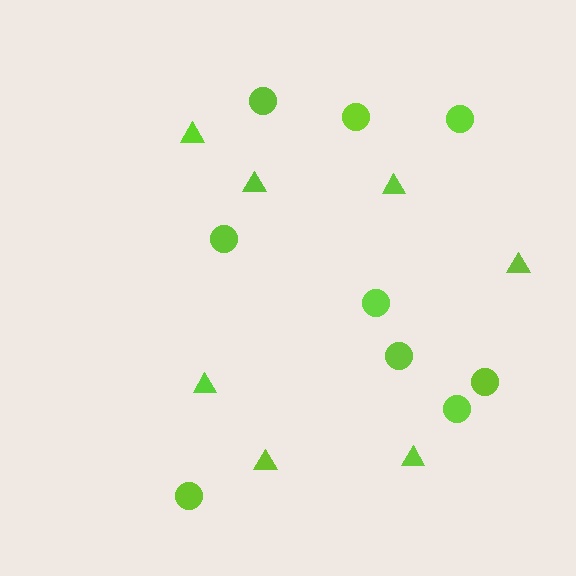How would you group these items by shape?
There are 2 groups: one group of circles (9) and one group of triangles (7).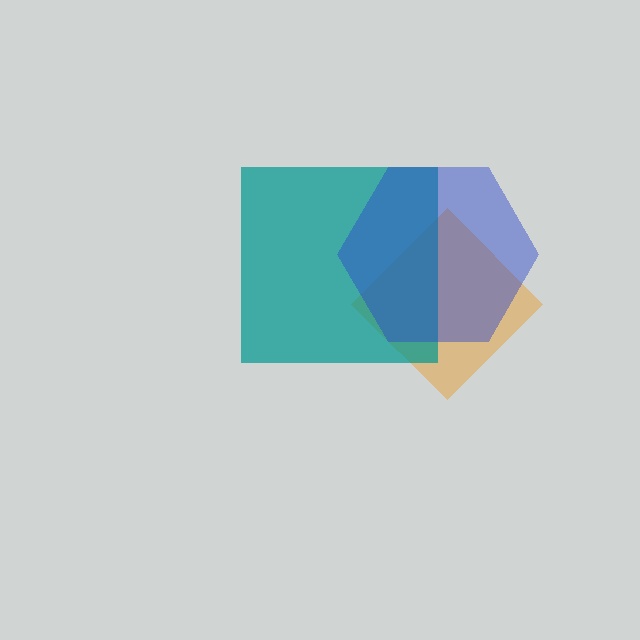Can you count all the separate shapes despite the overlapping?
Yes, there are 3 separate shapes.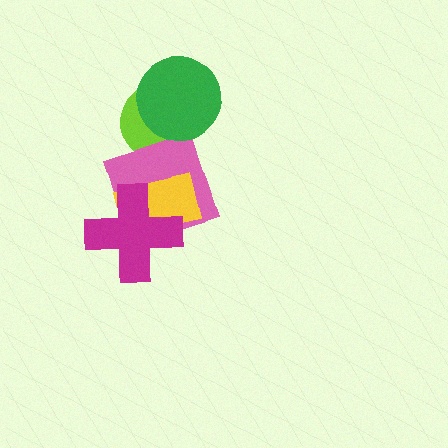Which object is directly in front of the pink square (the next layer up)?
The yellow rectangle is directly in front of the pink square.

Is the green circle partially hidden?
No, no other shape covers it.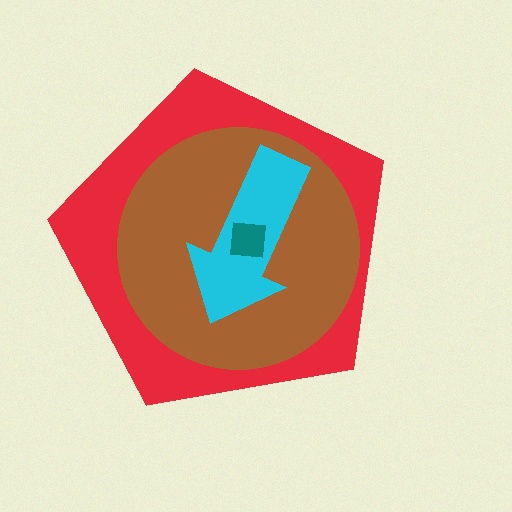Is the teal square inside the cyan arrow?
Yes.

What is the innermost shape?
The teal square.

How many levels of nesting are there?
4.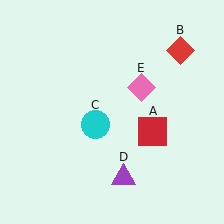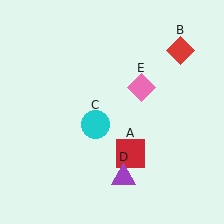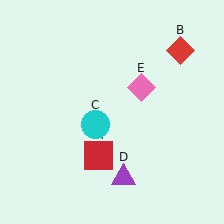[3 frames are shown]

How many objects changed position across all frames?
1 object changed position: red square (object A).